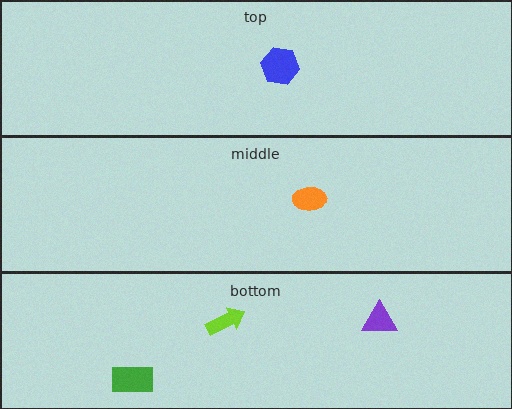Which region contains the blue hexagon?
The top region.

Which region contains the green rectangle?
The bottom region.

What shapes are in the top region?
The blue hexagon.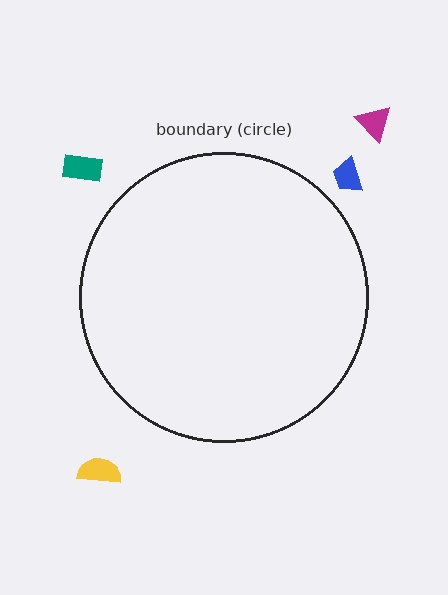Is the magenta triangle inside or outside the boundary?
Outside.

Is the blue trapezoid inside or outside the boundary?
Outside.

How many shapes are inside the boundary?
0 inside, 4 outside.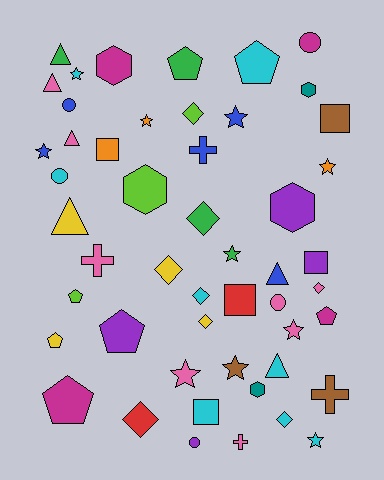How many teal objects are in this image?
There are 2 teal objects.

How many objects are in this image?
There are 50 objects.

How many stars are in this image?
There are 10 stars.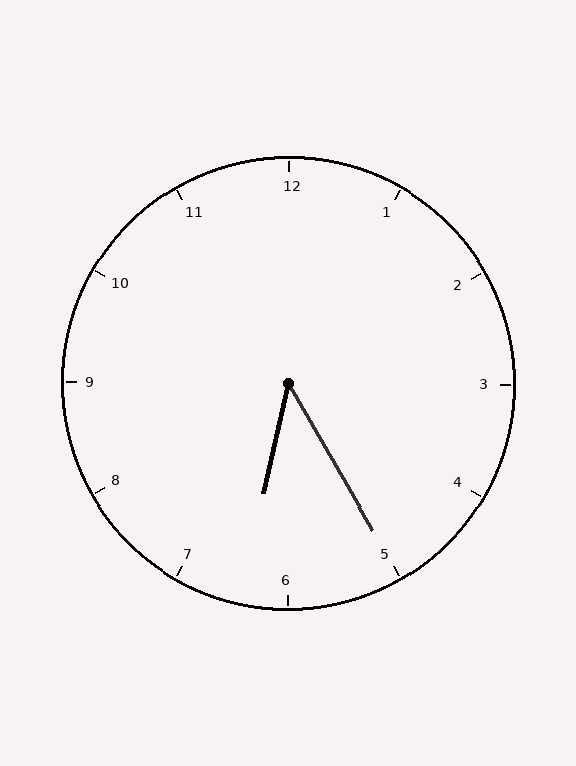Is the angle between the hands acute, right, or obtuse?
It is acute.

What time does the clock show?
6:25.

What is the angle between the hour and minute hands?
Approximately 42 degrees.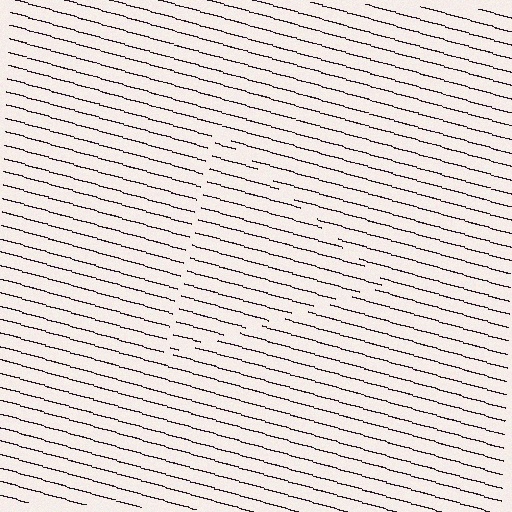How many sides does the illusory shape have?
3 sides — the line-ends trace a triangle.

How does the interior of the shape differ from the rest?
The interior of the shape contains the same grating, shifted by half a period — the contour is defined by the phase discontinuity where line-ends from the inner and outer gratings abut.